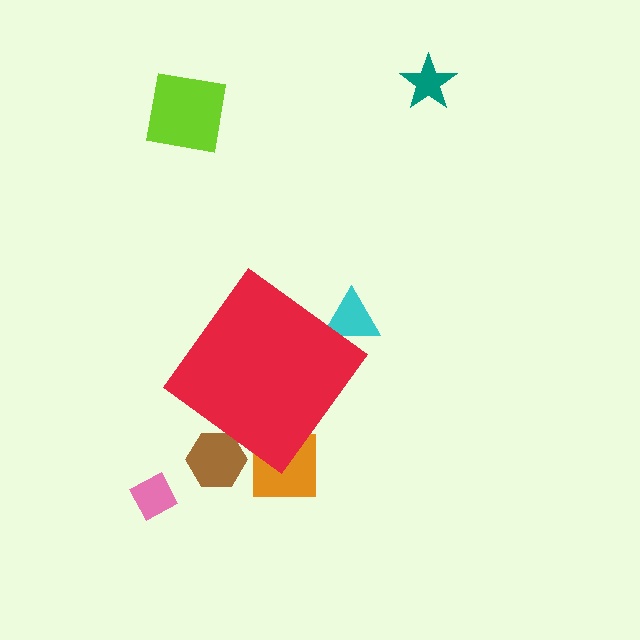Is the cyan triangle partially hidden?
Yes, the cyan triangle is partially hidden behind the red diamond.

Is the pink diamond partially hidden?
No, the pink diamond is fully visible.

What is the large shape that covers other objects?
A red diamond.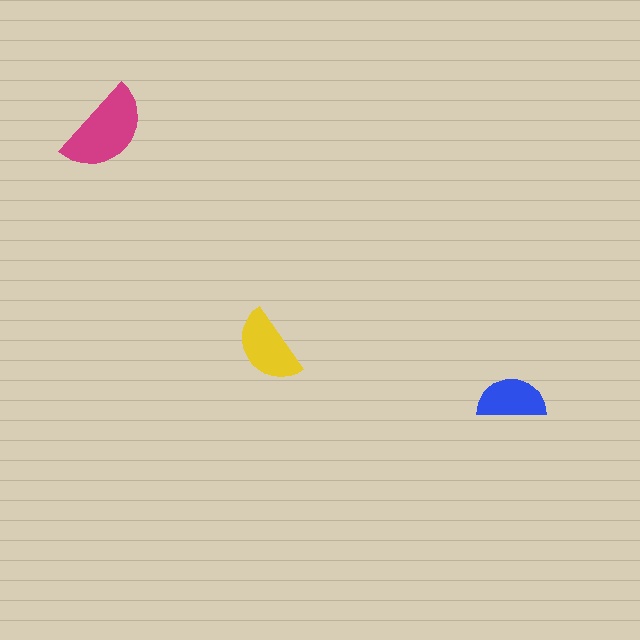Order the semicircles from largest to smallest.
the magenta one, the yellow one, the blue one.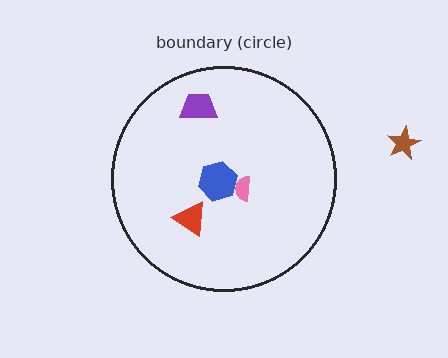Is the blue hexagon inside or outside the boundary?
Inside.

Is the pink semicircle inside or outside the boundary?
Inside.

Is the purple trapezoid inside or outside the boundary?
Inside.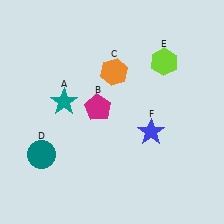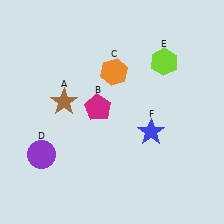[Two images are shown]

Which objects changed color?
A changed from teal to brown. D changed from teal to purple.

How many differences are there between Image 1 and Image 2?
There are 2 differences between the two images.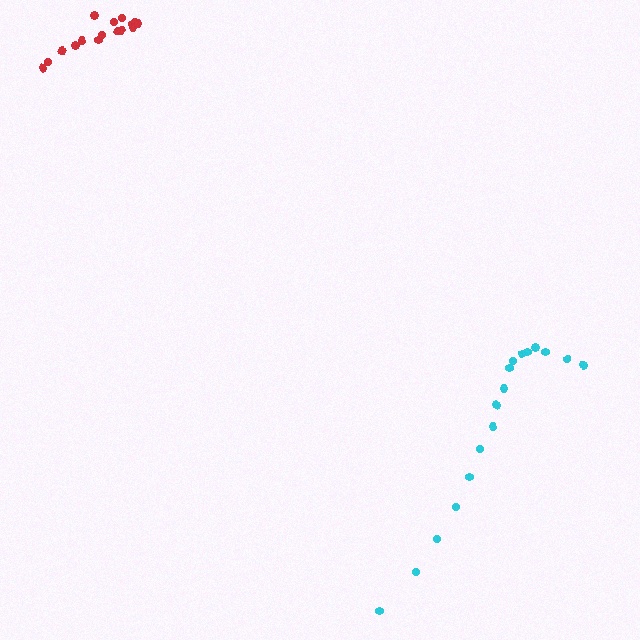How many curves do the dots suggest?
There are 2 distinct paths.